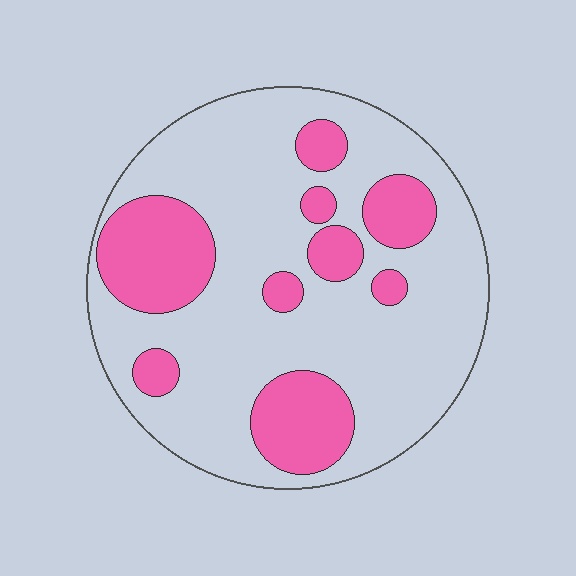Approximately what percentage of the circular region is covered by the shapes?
Approximately 25%.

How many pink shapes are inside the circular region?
9.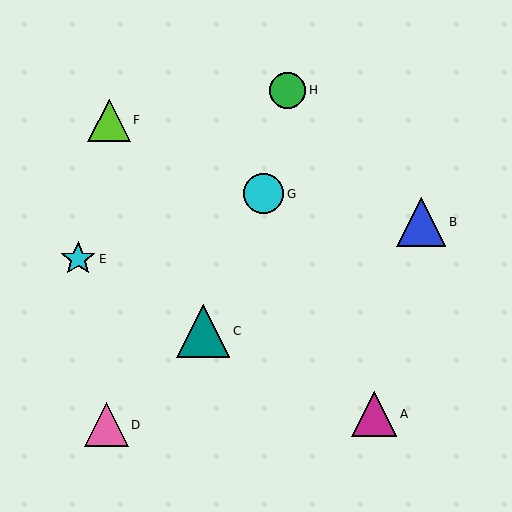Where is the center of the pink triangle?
The center of the pink triangle is at (107, 425).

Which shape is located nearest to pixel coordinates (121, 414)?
The pink triangle (labeled D) at (107, 425) is nearest to that location.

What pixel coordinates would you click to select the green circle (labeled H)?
Click at (287, 90) to select the green circle H.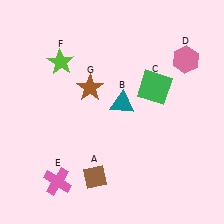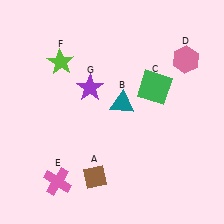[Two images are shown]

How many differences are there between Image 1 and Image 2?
There is 1 difference between the two images.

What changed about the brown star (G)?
In Image 1, G is brown. In Image 2, it changed to purple.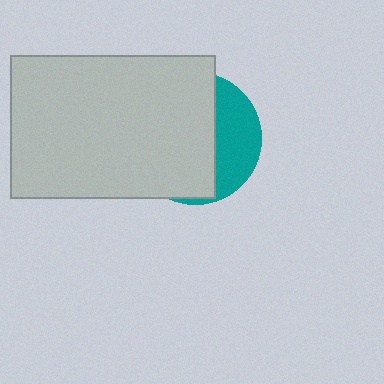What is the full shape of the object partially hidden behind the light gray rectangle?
The partially hidden object is a teal circle.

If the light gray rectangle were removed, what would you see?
You would see the complete teal circle.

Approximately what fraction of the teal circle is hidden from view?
Roughly 68% of the teal circle is hidden behind the light gray rectangle.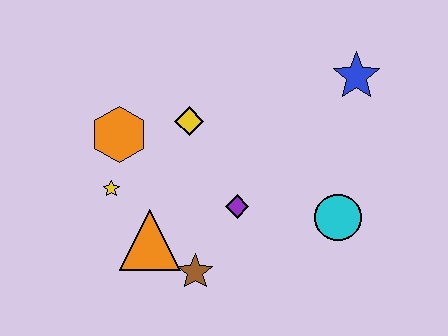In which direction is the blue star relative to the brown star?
The blue star is above the brown star.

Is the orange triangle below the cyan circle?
Yes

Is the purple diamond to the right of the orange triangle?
Yes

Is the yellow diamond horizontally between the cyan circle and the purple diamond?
No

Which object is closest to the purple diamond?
The brown star is closest to the purple diamond.